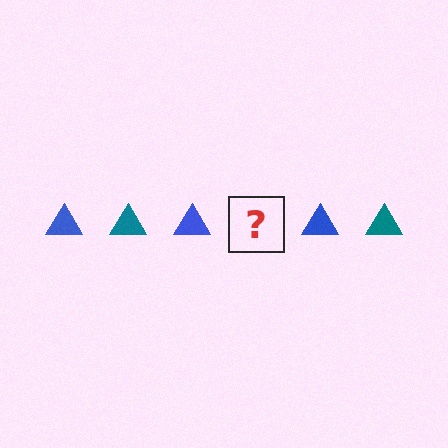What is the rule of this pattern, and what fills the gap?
The rule is that the pattern cycles through blue, teal triangles. The gap should be filled with a teal triangle.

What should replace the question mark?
The question mark should be replaced with a teal triangle.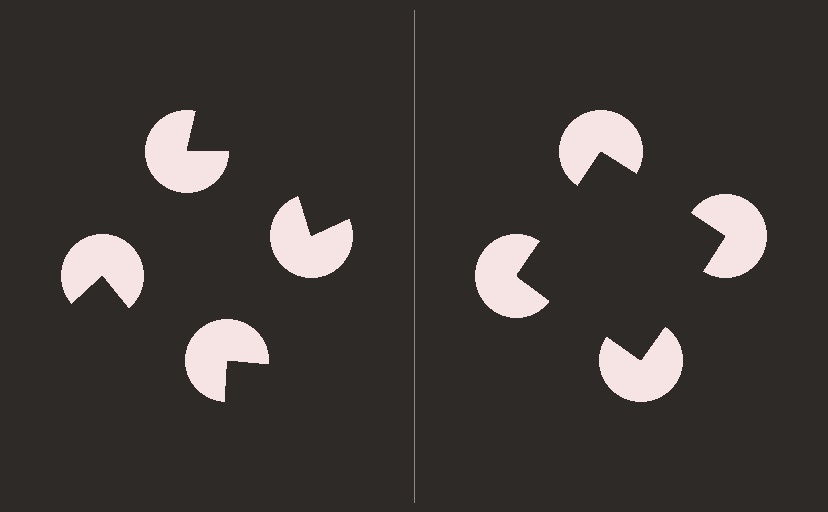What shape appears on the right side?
An illusory square.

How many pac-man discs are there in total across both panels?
8 — 4 on each side.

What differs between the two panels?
The pac-man discs are positioned identically on both sides; only the wedge orientations differ. On the right they align to a square; on the left they are misaligned.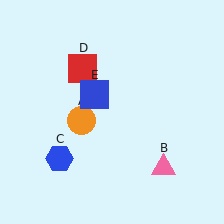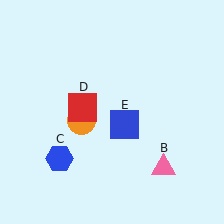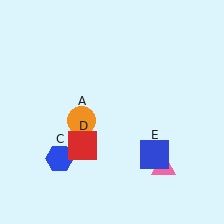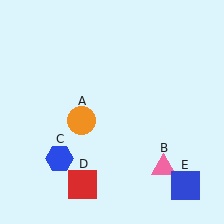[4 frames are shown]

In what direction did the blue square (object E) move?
The blue square (object E) moved down and to the right.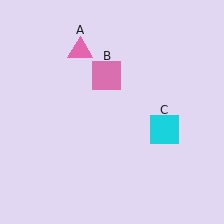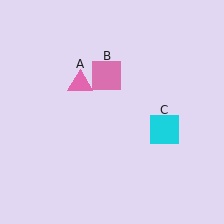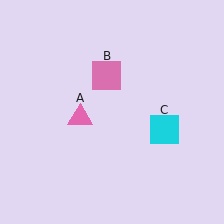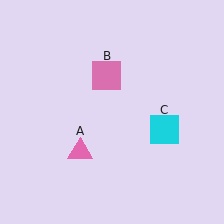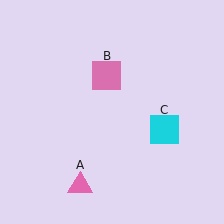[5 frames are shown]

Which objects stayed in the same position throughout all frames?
Pink square (object B) and cyan square (object C) remained stationary.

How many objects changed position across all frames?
1 object changed position: pink triangle (object A).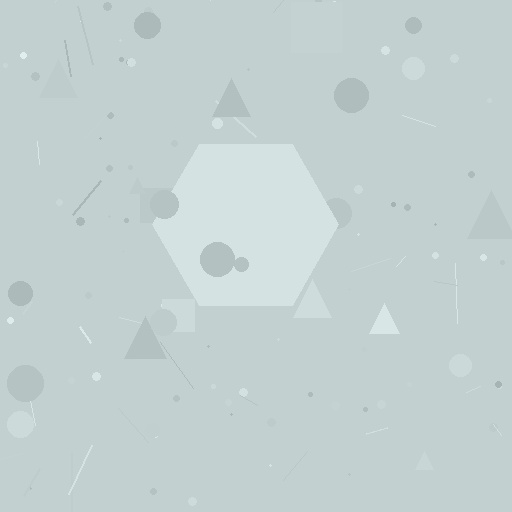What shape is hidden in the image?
A hexagon is hidden in the image.